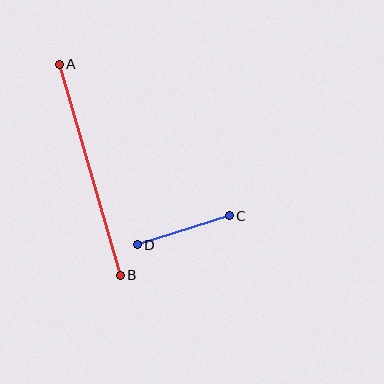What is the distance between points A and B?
The distance is approximately 220 pixels.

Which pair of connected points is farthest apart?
Points A and B are farthest apart.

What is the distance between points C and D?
The distance is approximately 96 pixels.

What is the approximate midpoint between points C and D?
The midpoint is at approximately (183, 230) pixels.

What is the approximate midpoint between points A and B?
The midpoint is at approximately (90, 170) pixels.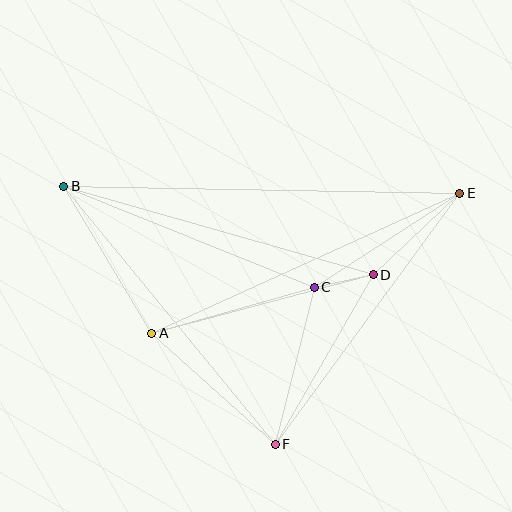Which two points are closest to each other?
Points C and D are closest to each other.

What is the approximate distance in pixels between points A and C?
The distance between A and C is approximately 169 pixels.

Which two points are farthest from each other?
Points B and E are farthest from each other.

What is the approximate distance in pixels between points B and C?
The distance between B and C is approximately 270 pixels.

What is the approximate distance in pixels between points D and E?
The distance between D and E is approximately 119 pixels.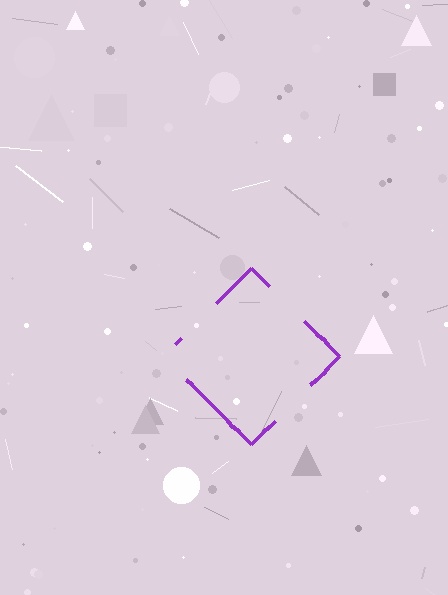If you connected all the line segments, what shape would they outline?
They would outline a diamond.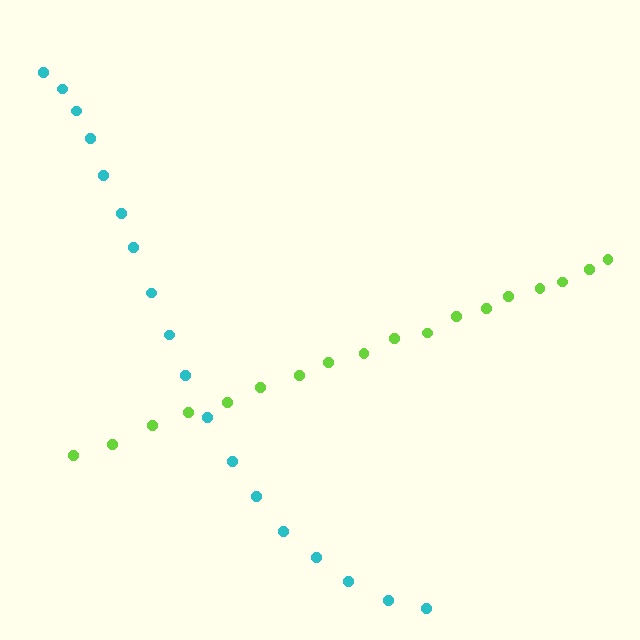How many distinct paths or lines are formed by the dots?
There are 2 distinct paths.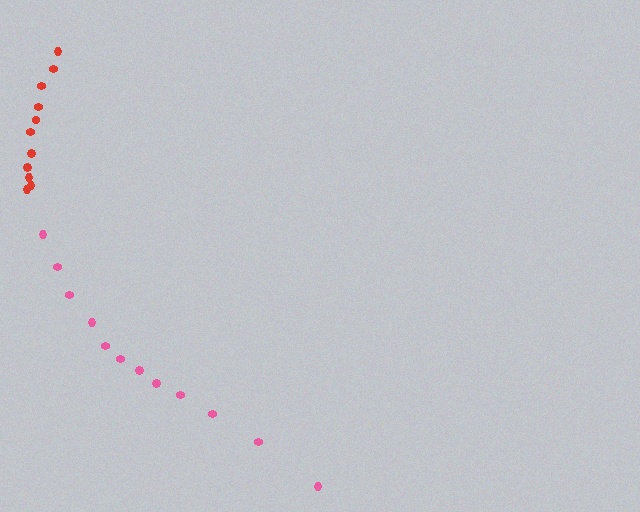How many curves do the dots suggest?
There are 2 distinct paths.